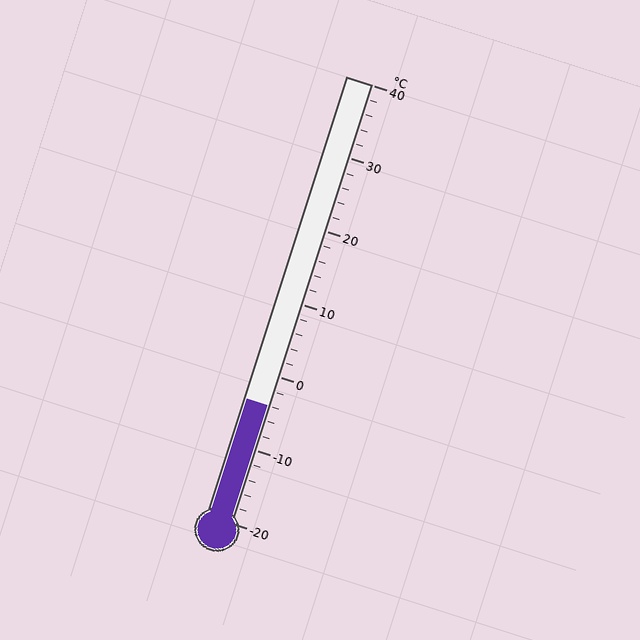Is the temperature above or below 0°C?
The temperature is below 0°C.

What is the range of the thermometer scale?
The thermometer scale ranges from -20°C to 40°C.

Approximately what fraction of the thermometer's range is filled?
The thermometer is filled to approximately 25% of its range.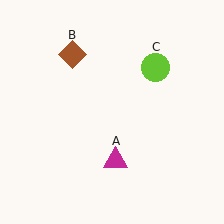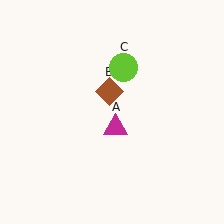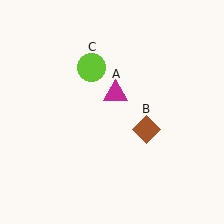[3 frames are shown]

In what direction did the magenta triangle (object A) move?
The magenta triangle (object A) moved up.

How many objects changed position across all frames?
3 objects changed position: magenta triangle (object A), brown diamond (object B), lime circle (object C).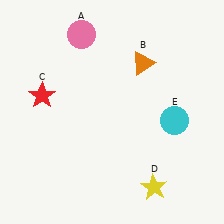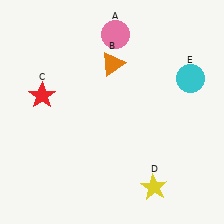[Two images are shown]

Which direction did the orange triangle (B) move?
The orange triangle (B) moved left.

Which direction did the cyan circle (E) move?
The cyan circle (E) moved up.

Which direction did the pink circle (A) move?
The pink circle (A) moved right.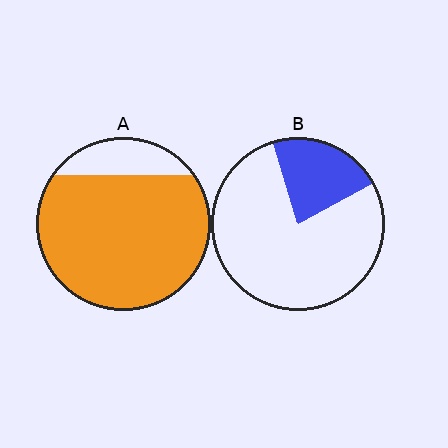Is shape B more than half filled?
No.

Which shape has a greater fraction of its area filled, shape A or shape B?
Shape A.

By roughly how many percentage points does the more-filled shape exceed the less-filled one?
By roughly 60 percentage points (A over B).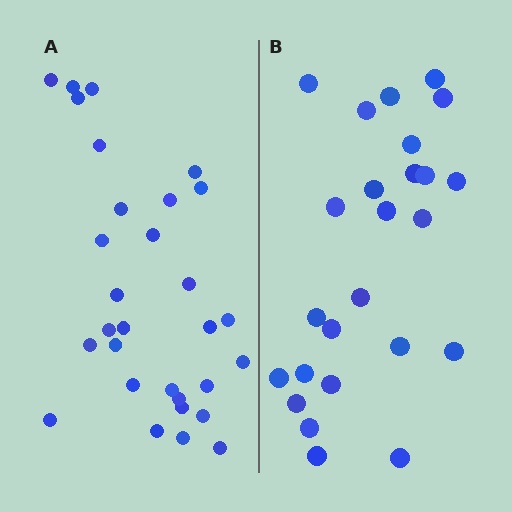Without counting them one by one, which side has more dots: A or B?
Region A (the left region) has more dots.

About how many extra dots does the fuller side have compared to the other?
Region A has about 5 more dots than region B.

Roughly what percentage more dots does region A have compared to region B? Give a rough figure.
About 20% more.